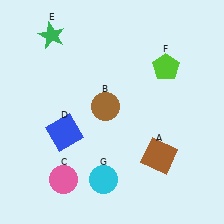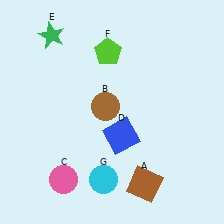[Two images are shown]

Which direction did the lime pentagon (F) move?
The lime pentagon (F) moved left.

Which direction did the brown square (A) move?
The brown square (A) moved down.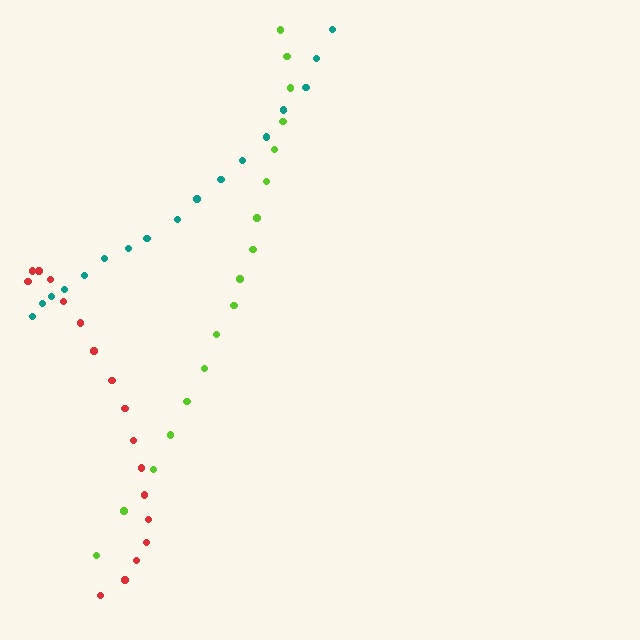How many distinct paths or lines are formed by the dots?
There are 3 distinct paths.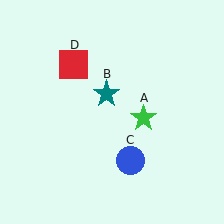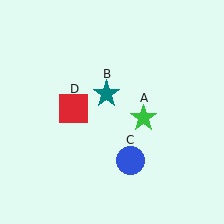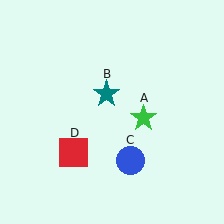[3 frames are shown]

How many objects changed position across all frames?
1 object changed position: red square (object D).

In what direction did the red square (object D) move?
The red square (object D) moved down.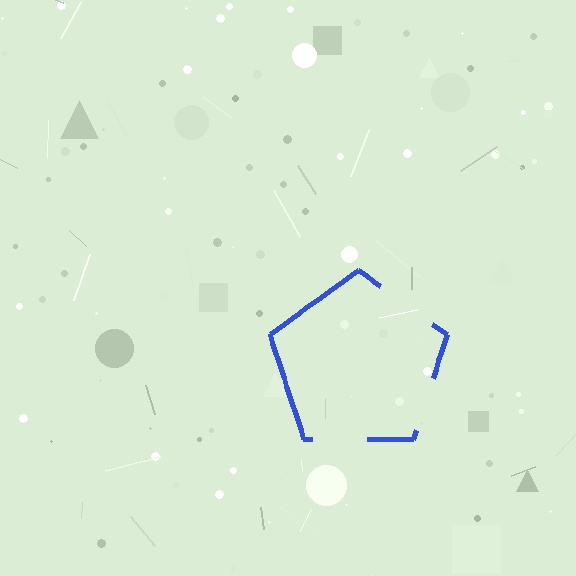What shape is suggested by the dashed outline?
The dashed outline suggests a pentagon.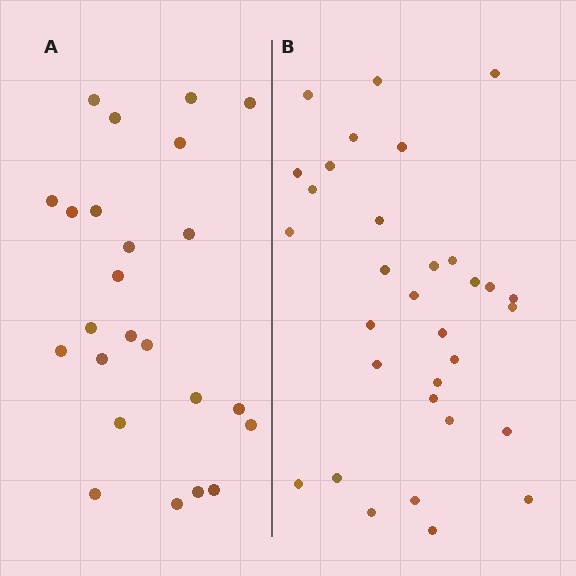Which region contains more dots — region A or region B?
Region B (the right region) has more dots.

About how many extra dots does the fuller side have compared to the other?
Region B has roughly 8 or so more dots than region A.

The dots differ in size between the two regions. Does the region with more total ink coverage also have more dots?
No. Region A has more total ink coverage because its dots are larger, but region B actually contains more individual dots. Total area can be misleading — the number of items is what matters here.